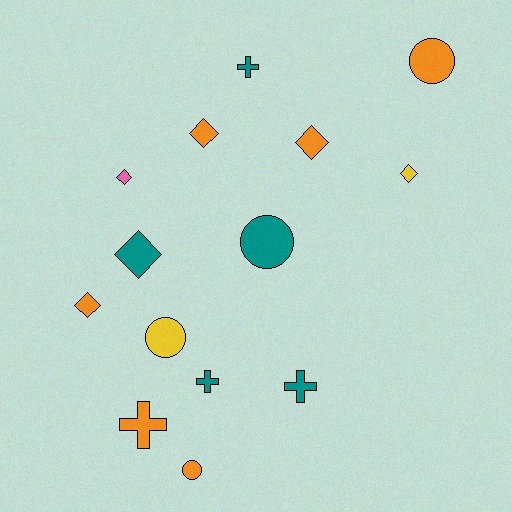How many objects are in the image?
There are 14 objects.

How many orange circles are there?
There are 2 orange circles.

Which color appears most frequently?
Orange, with 6 objects.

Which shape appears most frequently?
Diamond, with 6 objects.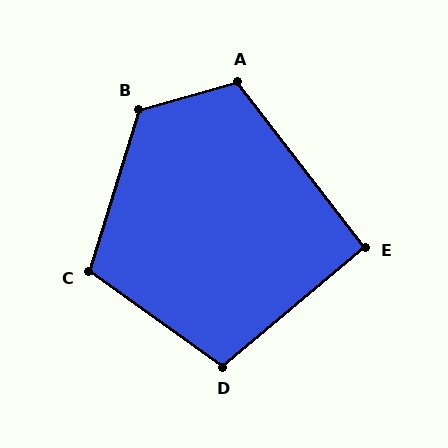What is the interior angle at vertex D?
Approximately 104 degrees (obtuse).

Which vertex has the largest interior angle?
B, at approximately 123 degrees.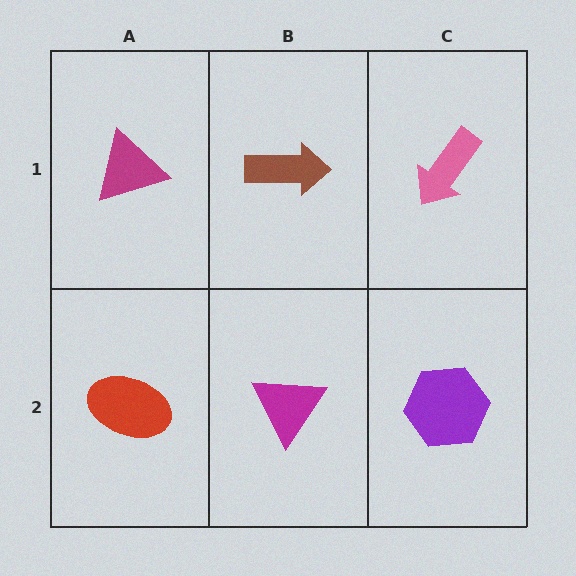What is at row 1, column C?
A pink arrow.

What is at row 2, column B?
A magenta triangle.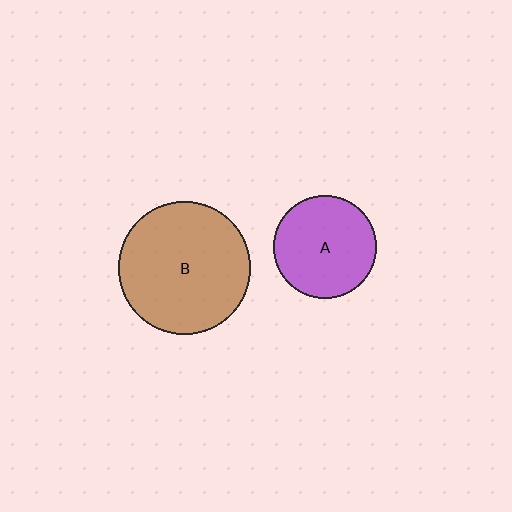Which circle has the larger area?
Circle B (brown).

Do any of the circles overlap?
No, none of the circles overlap.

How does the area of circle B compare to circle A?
Approximately 1.6 times.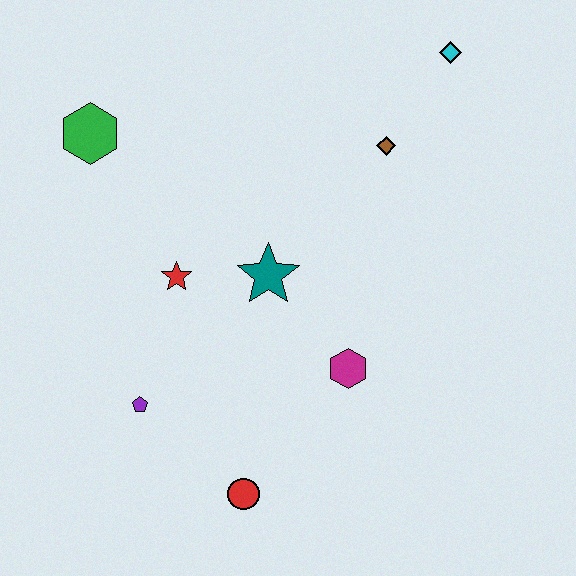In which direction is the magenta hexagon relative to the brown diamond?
The magenta hexagon is below the brown diamond.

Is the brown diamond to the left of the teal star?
No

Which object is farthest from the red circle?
The cyan diamond is farthest from the red circle.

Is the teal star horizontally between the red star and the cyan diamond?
Yes